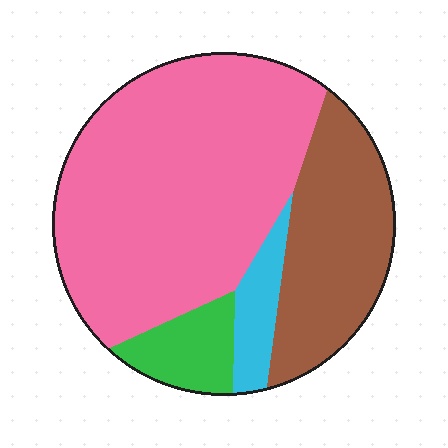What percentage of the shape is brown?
Brown covers roughly 25% of the shape.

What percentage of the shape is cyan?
Cyan covers roughly 5% of the shape.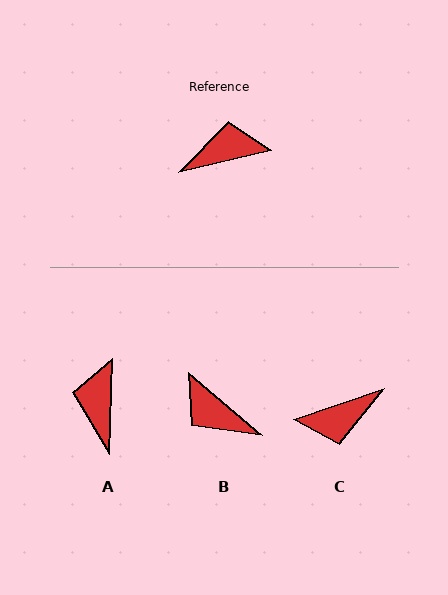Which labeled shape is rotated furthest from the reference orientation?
C, about 175 degrees away.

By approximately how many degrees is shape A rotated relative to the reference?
Approximately 75 degrees counter-clockwise.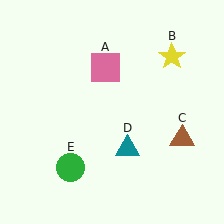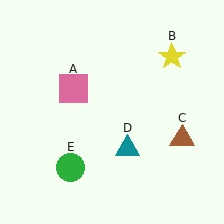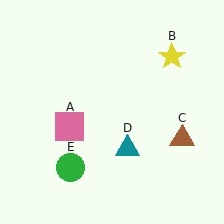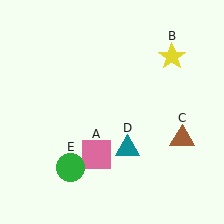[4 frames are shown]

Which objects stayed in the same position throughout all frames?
Yellow star (object B) and brown triangle (object C) and teal triangle (object D) and green circle (object E) remained stationary.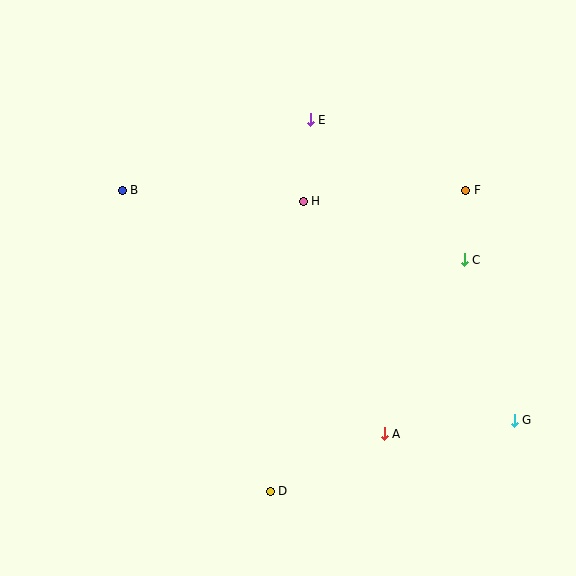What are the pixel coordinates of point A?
Point A is at (384, 434).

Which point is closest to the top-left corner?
Point B is closest to the top-left corner.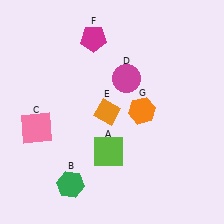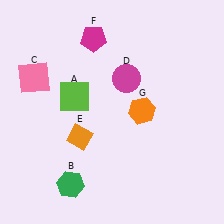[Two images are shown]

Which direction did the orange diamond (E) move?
The orange diamond (E) moved left.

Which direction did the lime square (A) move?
The lime square (A) moved up.